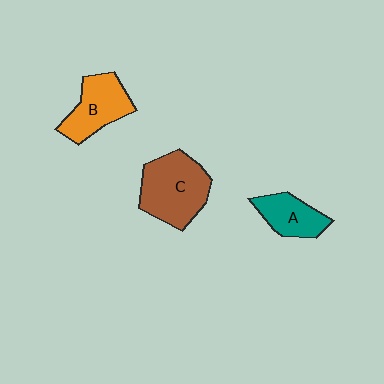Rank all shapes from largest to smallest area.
From largest to smallest: C (brown), B (orange), A (teal).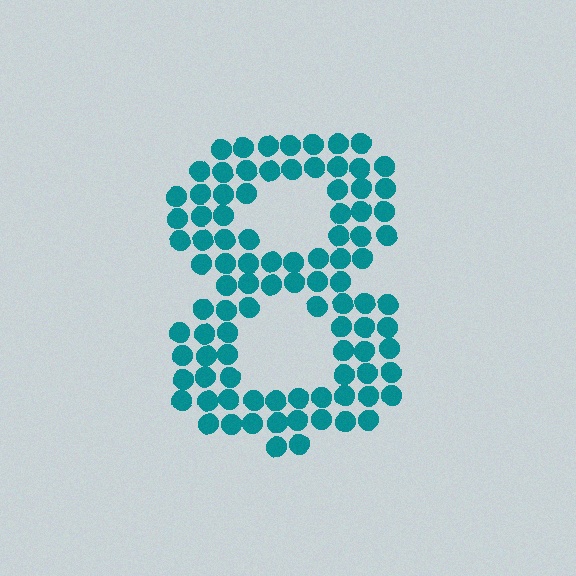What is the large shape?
The large shape is the digit 8.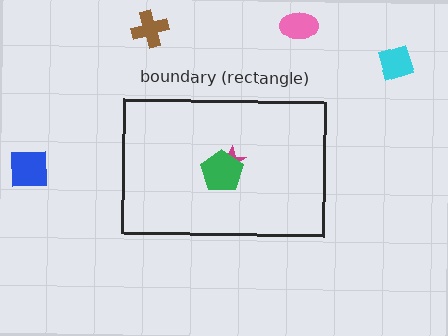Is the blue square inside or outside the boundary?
Outside.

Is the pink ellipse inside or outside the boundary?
Outside.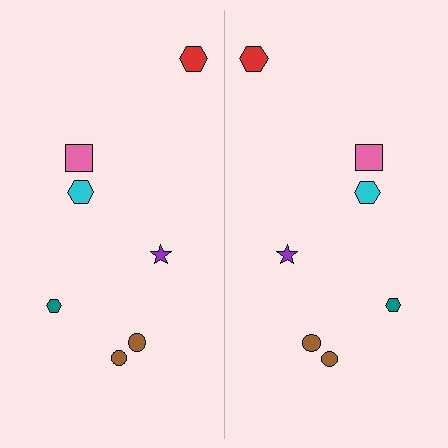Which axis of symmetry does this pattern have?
The pattern has a vertical axis of symmetry running through the center of the image.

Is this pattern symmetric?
Yes, this pattern has bilateral (reflection) symmetry.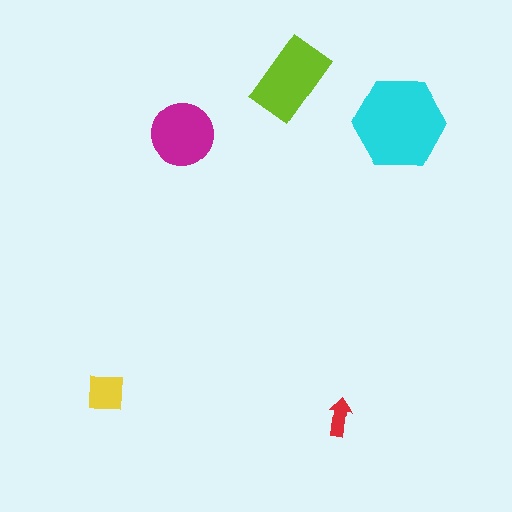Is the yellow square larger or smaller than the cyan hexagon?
Smaller.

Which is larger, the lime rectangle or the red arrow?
The lime rectangle.